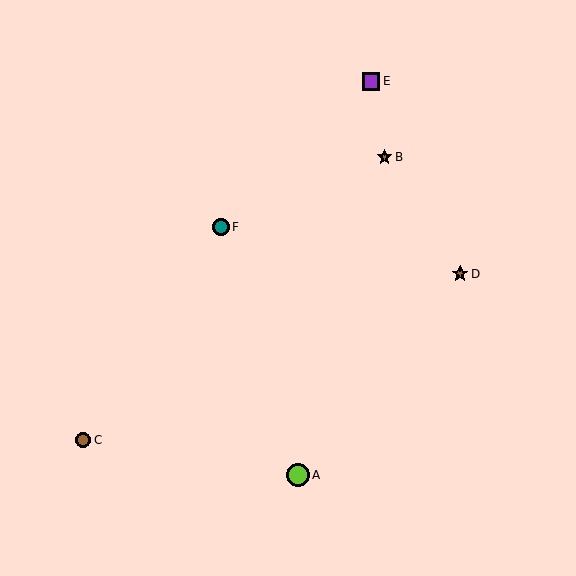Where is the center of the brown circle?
The center of the brown circle is at (83, 440).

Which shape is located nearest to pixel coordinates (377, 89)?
The purple square (labeled E) at (371, 81) is nearest to that location.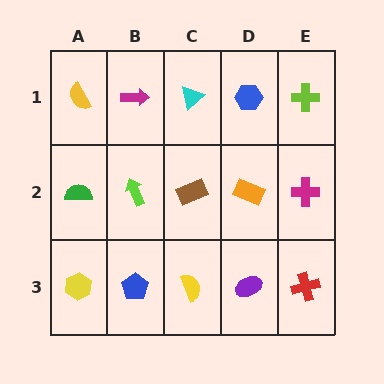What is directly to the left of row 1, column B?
A yellow semicircle.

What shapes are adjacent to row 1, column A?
A green semicircle (row 2, column A), a magenta arrow (row 1, column B).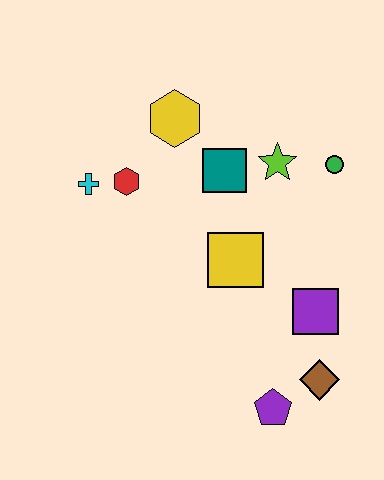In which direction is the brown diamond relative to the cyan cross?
The brown diamond is to the right of the cyan cross.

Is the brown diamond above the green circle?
No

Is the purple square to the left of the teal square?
No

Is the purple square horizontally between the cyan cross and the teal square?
No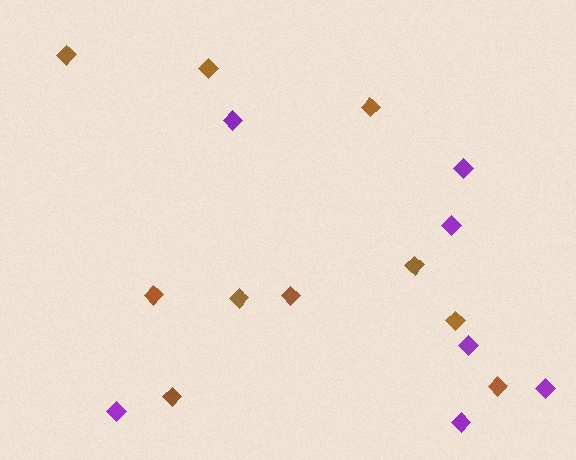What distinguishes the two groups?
There are 2 groups: one group of brown diamonds (10) and one group of purple diamonds (7).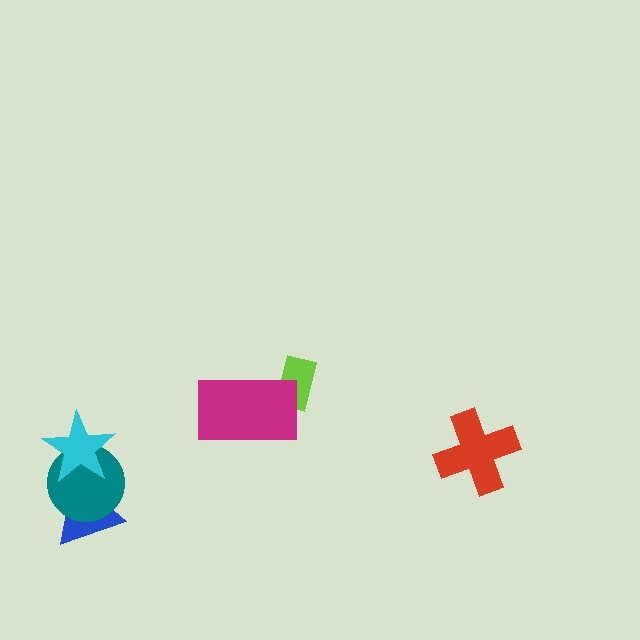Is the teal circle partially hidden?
Yes, it is partially covered by another shape.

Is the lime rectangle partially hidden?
Yes, it is partially covered by another shape.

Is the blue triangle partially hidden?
Yes, it is partially covered by another shape.